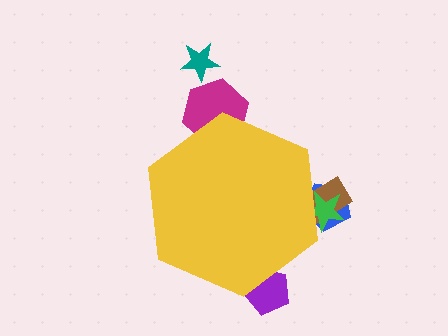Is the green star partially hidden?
Yes, the green star is partially hidden behind the yellow hexagon.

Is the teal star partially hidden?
No, the teal star is fully visible.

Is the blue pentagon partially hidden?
Yes, the blue pentagon is partially hidden behind the yellow hexagon.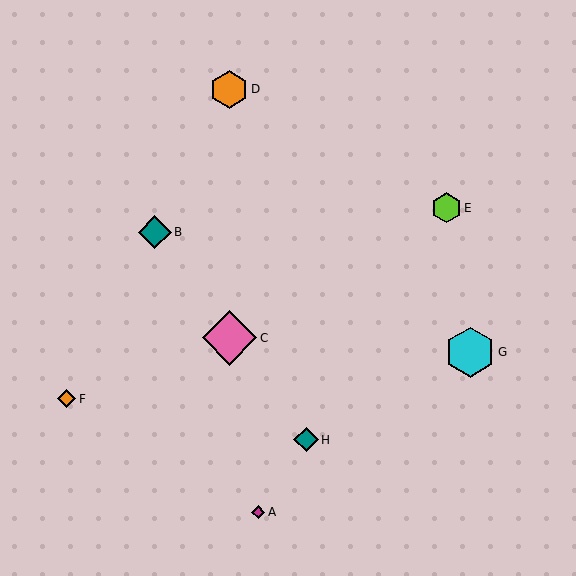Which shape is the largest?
The pink diamond (labeled C) is the largest.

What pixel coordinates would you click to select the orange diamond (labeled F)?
Click at (67, 399) to select the orange diamond F.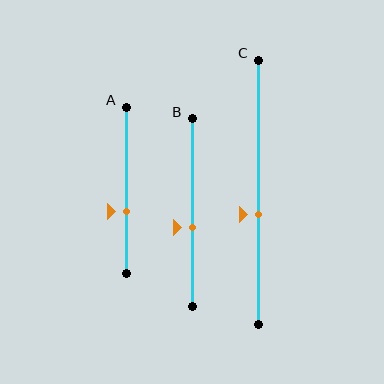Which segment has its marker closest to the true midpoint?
Segment B has its marker closest to the true midpoint.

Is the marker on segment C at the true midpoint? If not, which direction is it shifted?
No, the marker on segment C is shifted downward by about 9% of the segment length.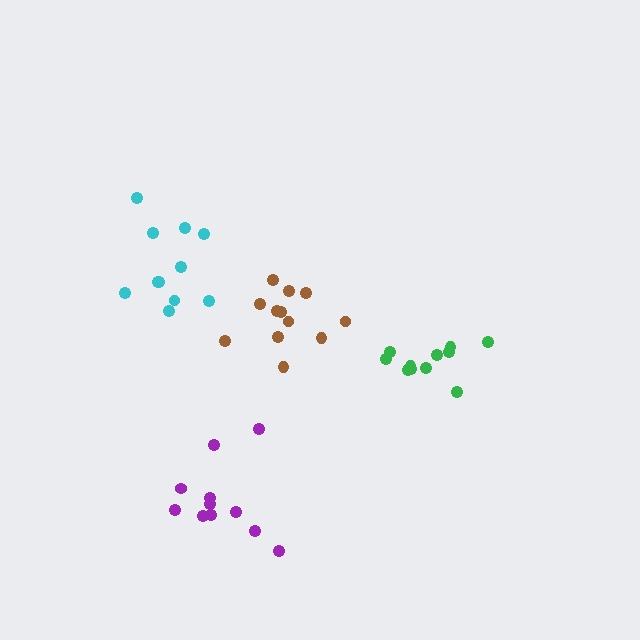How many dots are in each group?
Group 1: 11 dots, Group 2: 11 dots, Group 3: 12 dots, Group 4: 11 dots (45 total).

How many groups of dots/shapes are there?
There are 4 groups.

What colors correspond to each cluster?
The clusters are colored: purple, cyan, brown, green.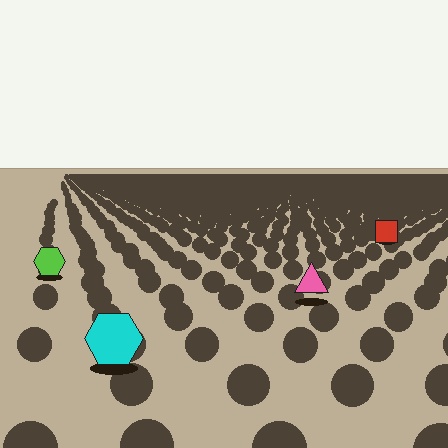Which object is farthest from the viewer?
The red square is farthest from the viewer. It appears smaller and the ground texture around it is denser.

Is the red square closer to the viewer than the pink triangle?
No. The pink triangle is closer — you can tell from the texture gradient: the ground texture is coarser near it.